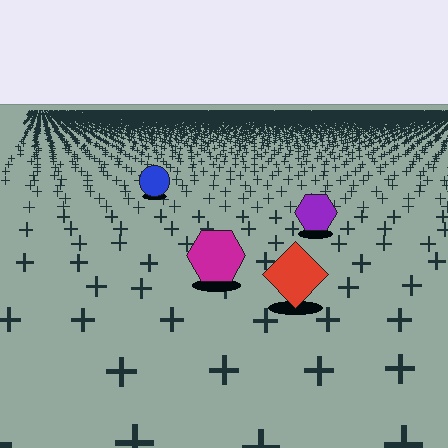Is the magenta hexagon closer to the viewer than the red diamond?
No. The red diamond is closer — you can tell from the texture gradient: the ground texture is coarser near it.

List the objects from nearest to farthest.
From nearest to farthest: the red diamond, the magenta hexagon, the purple hexagon, the blue circle.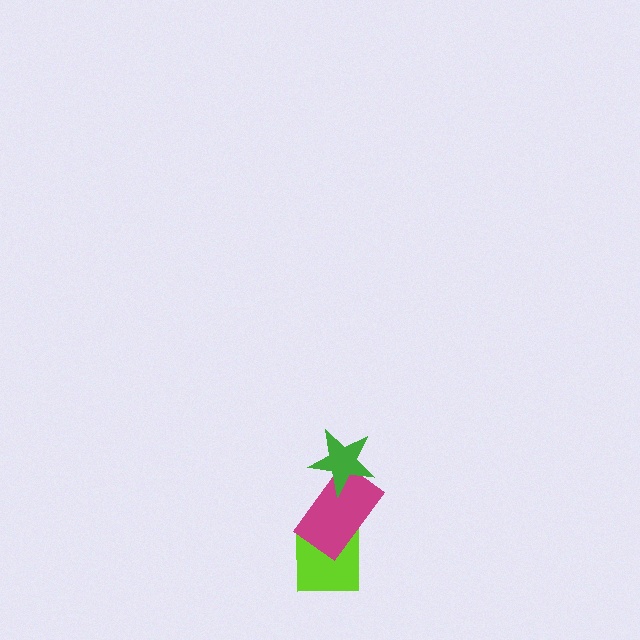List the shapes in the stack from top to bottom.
From top to bottom: the green star, the magenta rectangle, the lime square.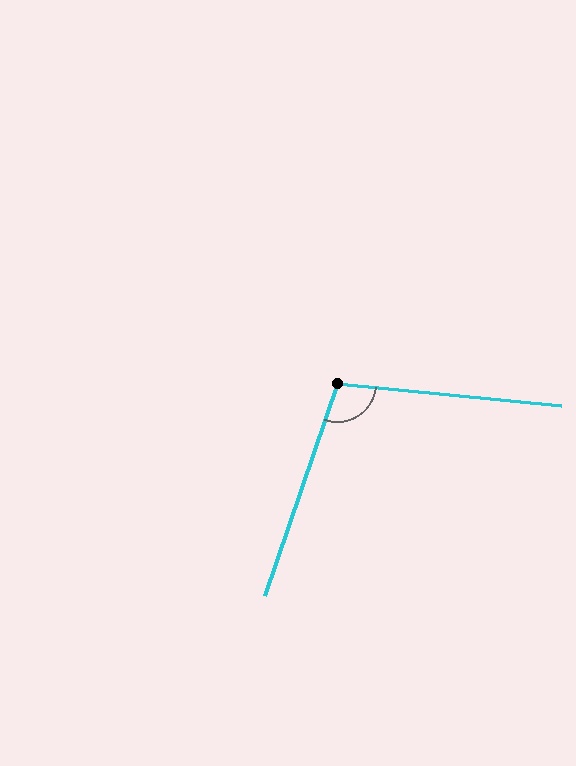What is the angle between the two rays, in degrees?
Approximately 104 degrees.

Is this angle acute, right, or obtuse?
It is obtuse.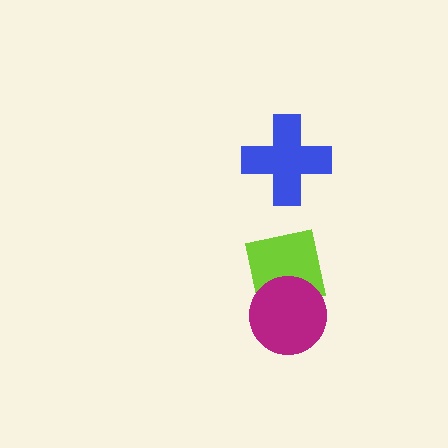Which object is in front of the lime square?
The magenta circle is in front of the lime square.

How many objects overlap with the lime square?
1 object overlaps with the lime square.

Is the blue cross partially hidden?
No, no other shape covers it.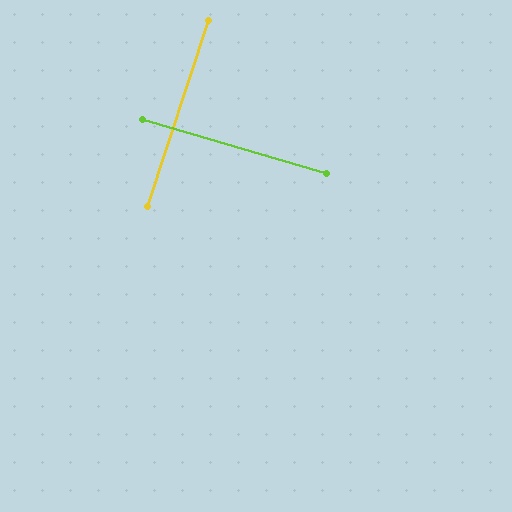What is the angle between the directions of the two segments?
Approximately 88 degrees.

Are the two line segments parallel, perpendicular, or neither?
Perpendicular — they meet at approximately 88°.